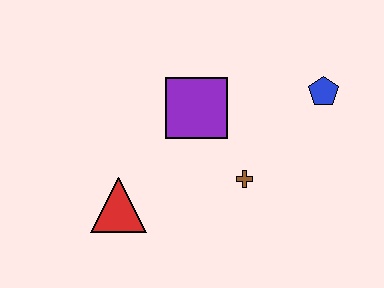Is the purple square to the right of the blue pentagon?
No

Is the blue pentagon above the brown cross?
Yes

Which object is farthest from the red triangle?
The blue pentagon is farthest from the red triangle.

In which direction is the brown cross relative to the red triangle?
The brown cross is to the right of the red triangle.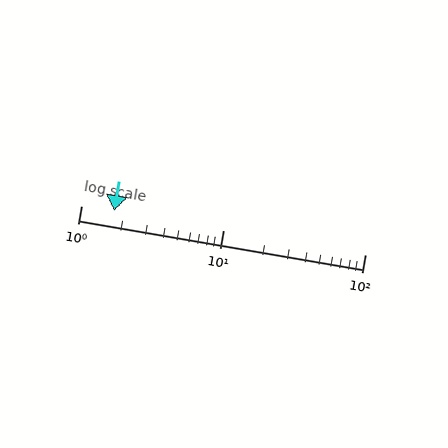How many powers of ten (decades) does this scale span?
The scale spans 2 decades, from 1 to 100.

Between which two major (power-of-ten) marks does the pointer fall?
The pointer is between 1 and 10.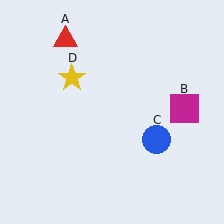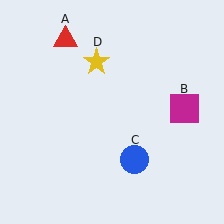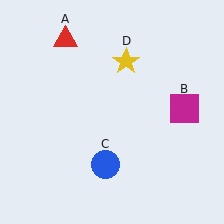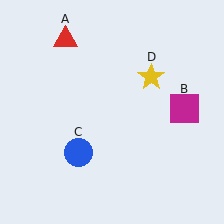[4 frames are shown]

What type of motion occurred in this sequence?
The blue circle (object C), yellow star (object D) rotated clockwise around the center of the scene.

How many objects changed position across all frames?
2 objects changed position: blue circle (object C), yellow star (object D).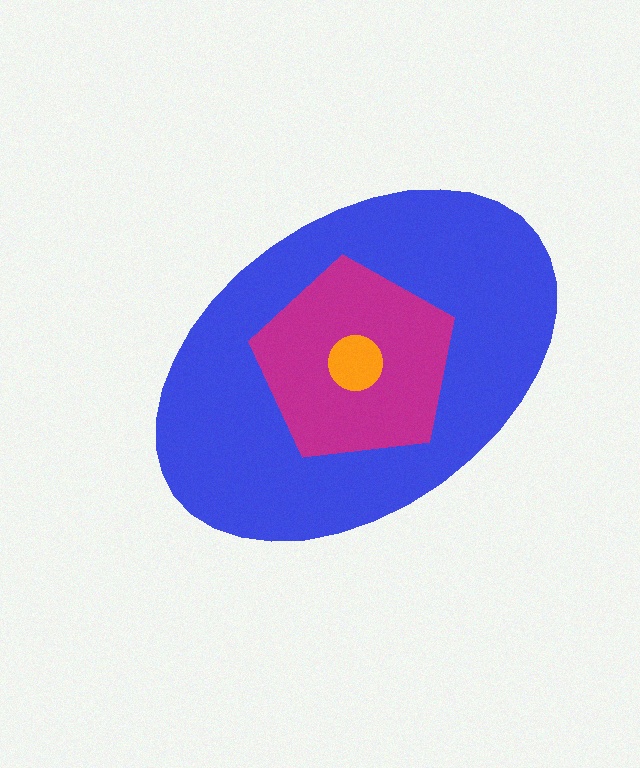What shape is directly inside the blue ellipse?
The magenta pentagon.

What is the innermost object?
The orange circle.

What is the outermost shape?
The blue ellipse.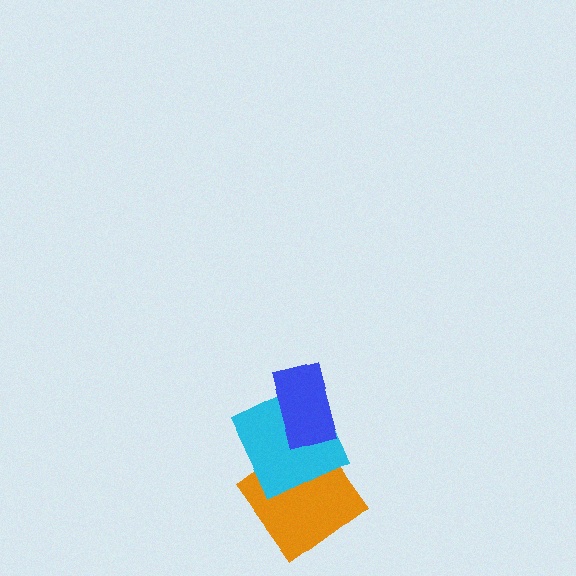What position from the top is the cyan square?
The cyan square is 2nd from the top.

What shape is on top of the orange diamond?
The cyan square is on top of the orange diamond.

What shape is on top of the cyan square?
The blue rectangle is on top of the cyan square.